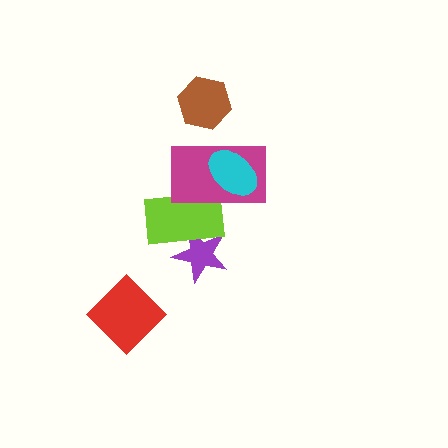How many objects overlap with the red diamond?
0 objects overlap with the red diamond.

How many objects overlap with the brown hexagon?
0 objects overlap with the brown hexagon.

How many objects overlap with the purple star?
1 object overlaps with the purple star.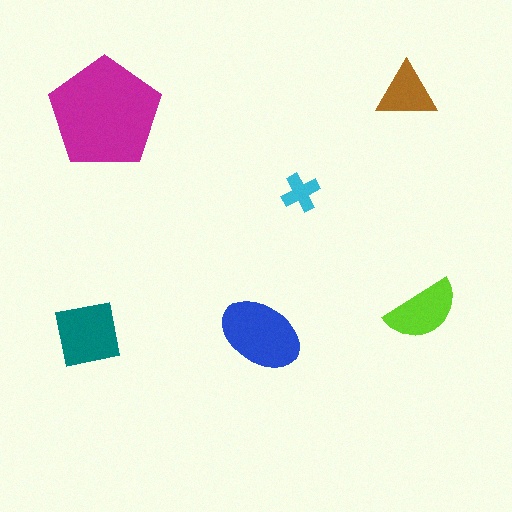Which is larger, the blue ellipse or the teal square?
The blue ellipse.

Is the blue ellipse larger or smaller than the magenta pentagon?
Smaller.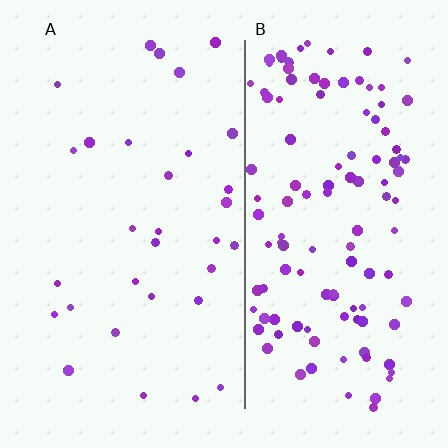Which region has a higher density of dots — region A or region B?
B (the right).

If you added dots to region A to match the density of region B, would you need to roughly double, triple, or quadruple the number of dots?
Approximately quadruple.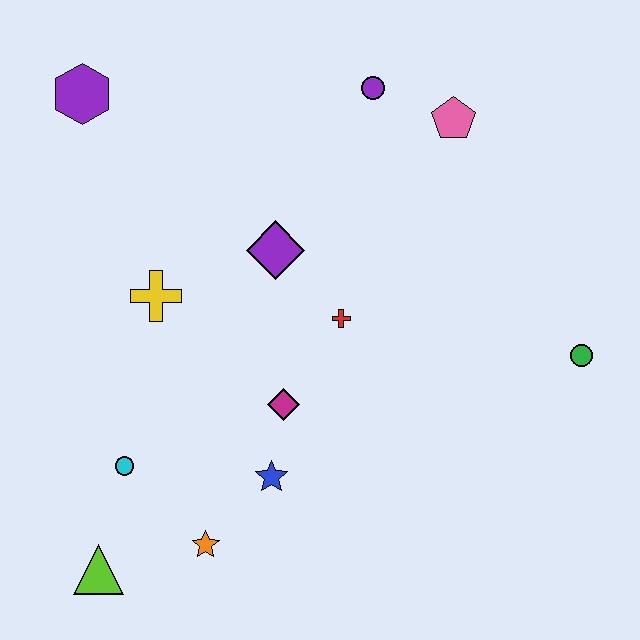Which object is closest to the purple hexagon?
The yellow cross is closest to the purple hexagon.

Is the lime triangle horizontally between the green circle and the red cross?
No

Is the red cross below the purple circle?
Yes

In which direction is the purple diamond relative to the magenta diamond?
The purple diamond is above the magenta diamond.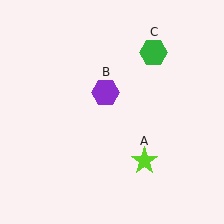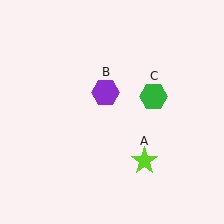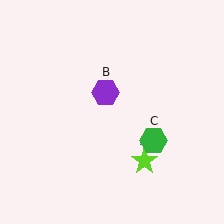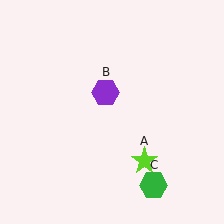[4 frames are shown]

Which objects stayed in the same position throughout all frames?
Lime star (object A) and purple hexagon (object B) remained stationary.